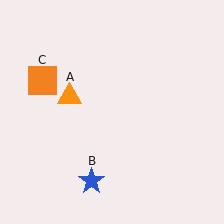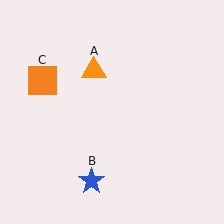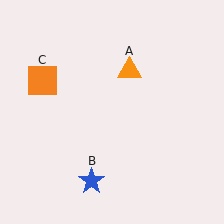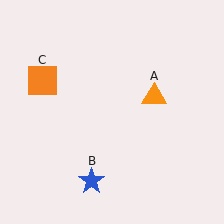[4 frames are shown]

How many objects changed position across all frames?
1 object changed position: orange triangle (object A).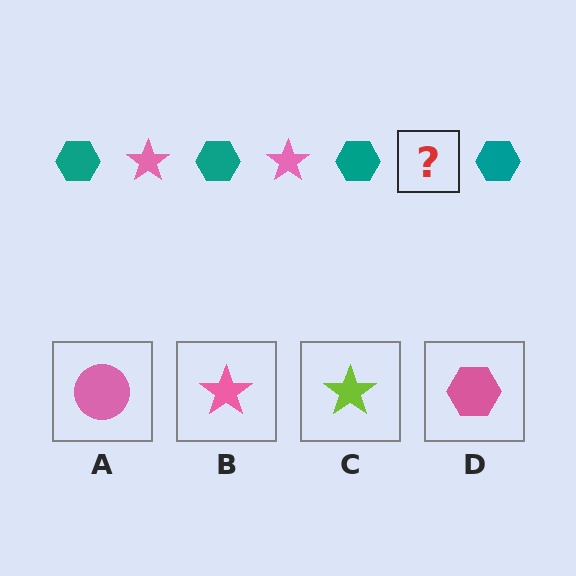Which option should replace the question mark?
Option B.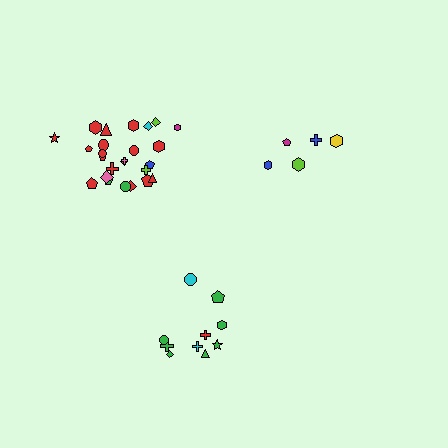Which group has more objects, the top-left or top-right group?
The top-left group.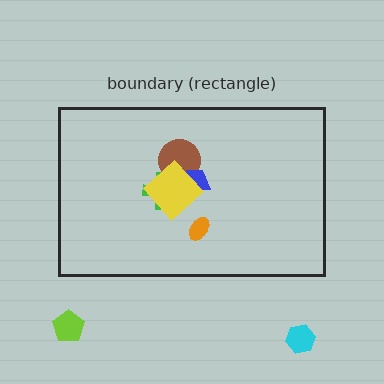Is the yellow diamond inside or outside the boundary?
Inside.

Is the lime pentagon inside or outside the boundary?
Outside.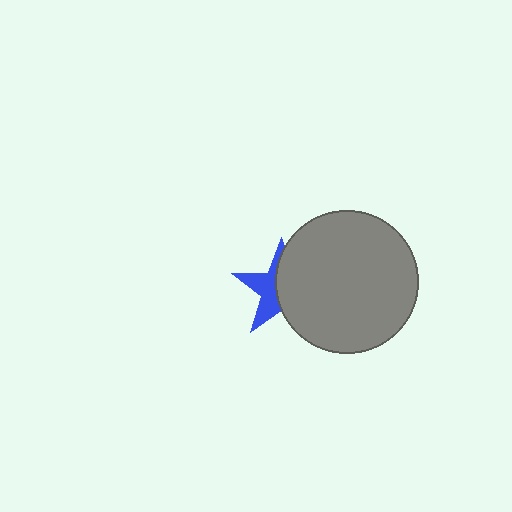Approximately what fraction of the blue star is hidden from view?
Roughly 56% of the blue star is hidden behind the gray circle.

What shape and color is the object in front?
The object in front is a gray circle.